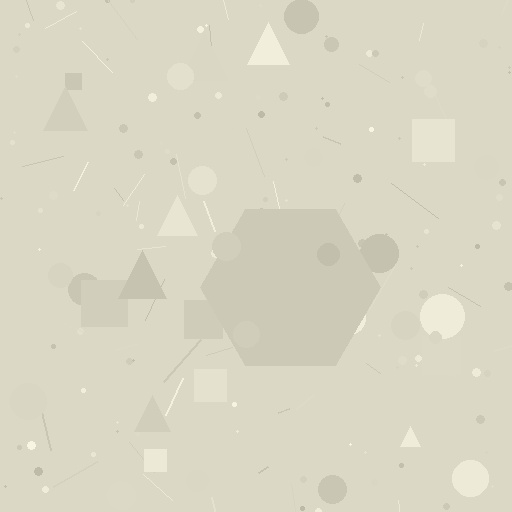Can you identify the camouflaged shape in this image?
The camouflaged shape is a hexagon.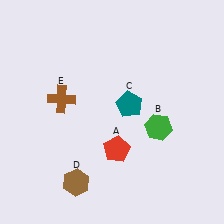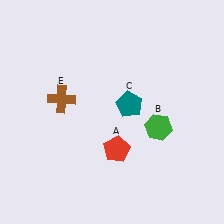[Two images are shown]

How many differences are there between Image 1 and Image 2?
There is 1 difference between the two images.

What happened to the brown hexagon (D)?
The brown hexagon (D) was removed in Image 2. It was in the bottom-left area of Image 1.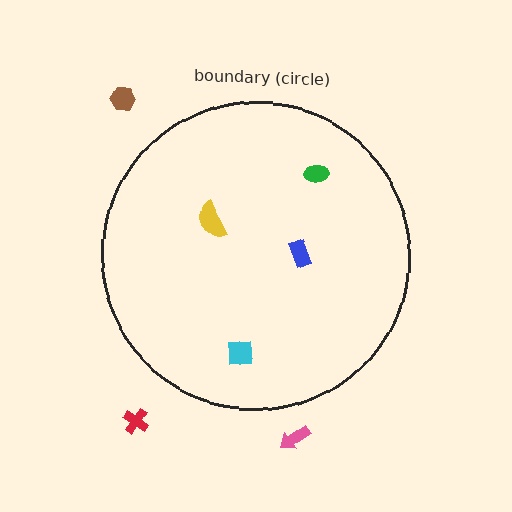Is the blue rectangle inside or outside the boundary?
Inside.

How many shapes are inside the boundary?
4 inside, 3 outside.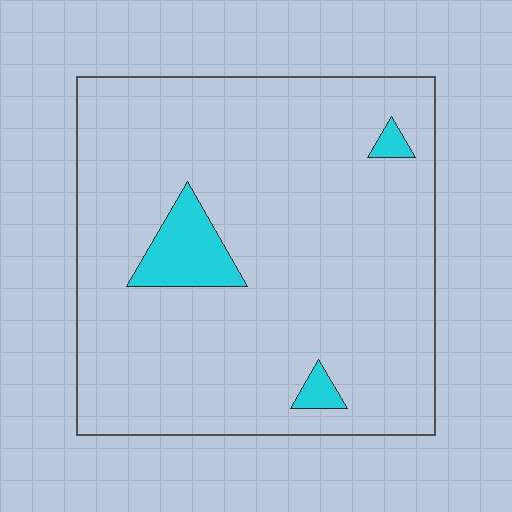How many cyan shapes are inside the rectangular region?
3.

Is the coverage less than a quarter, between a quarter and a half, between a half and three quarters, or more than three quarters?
Less than a quarter.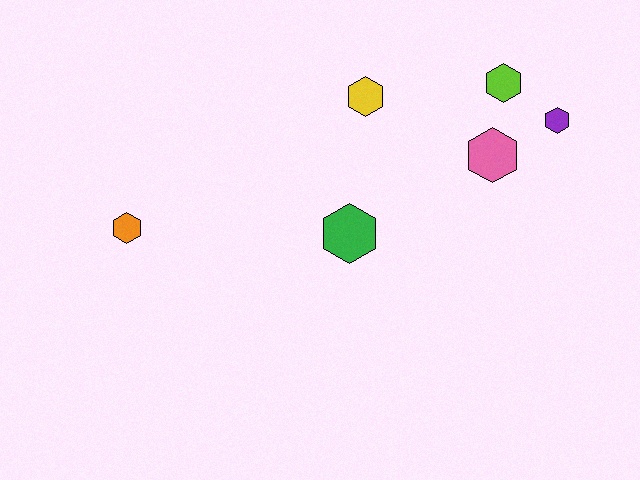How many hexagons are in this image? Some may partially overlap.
There are 6 hexagons.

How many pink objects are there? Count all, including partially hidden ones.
There is 1 pink object.